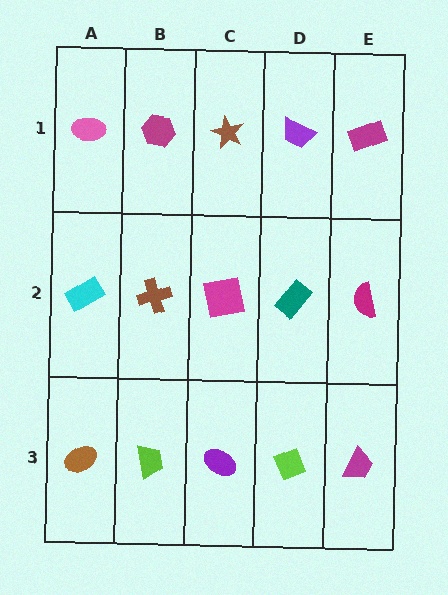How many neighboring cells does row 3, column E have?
2.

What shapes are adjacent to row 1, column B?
A brown cross (row 2, column B), a pink ellipse (row 1, column A), a brown star (row 1, column C).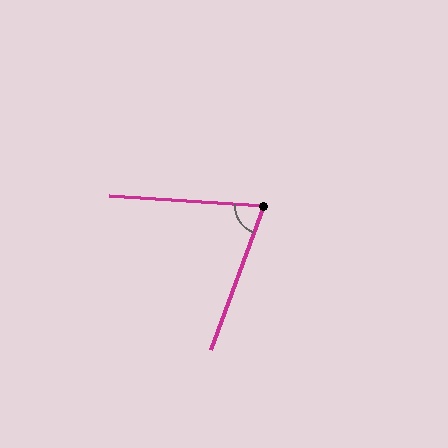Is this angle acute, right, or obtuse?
It is acute.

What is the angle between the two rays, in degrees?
Approximately 74 degrees.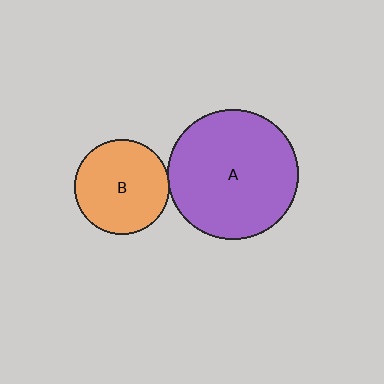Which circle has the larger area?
Circle A (purple).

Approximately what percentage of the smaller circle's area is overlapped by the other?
Approximately 5%.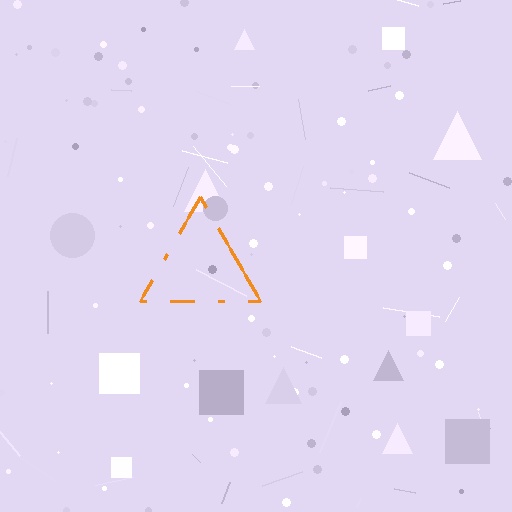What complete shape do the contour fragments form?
The contour fragments form a triangle.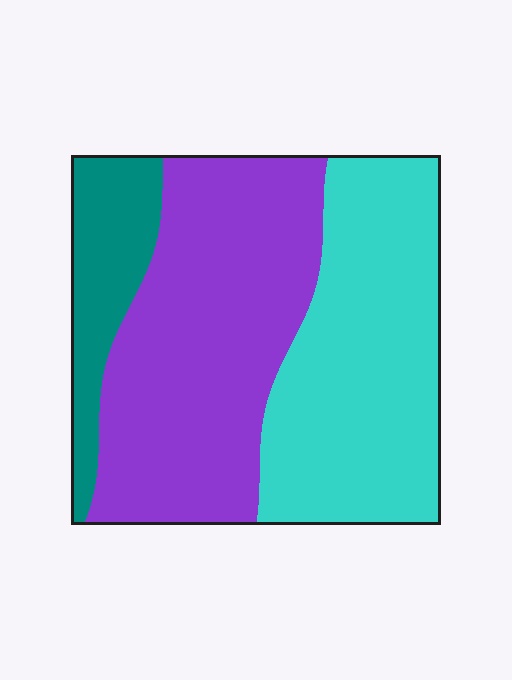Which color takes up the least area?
Teal, at roughly 15%.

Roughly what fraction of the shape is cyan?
Cyan takes up about two fifths (2/5) of the shape.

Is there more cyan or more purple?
Purple.